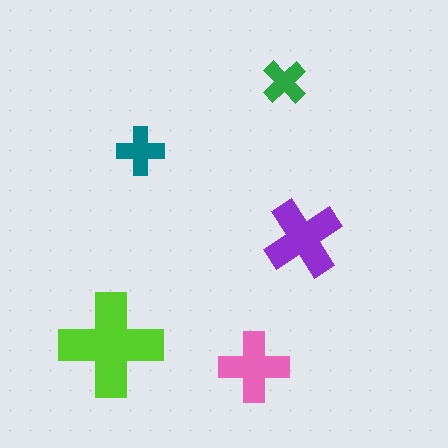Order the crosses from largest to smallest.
the lime one, the purple one, the pink one, the teal one, the green one.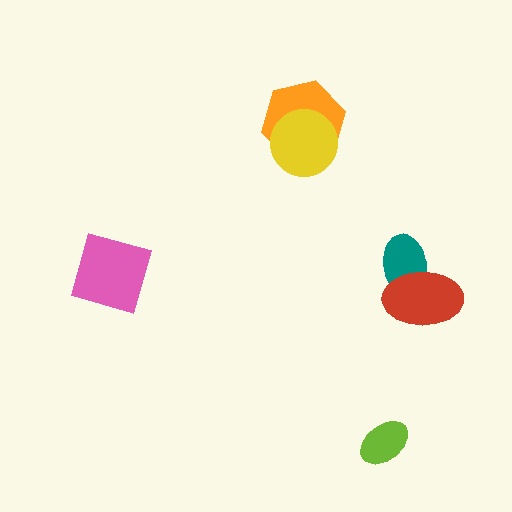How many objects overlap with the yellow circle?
1 object overlaps with the yellow circle.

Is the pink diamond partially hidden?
No, no other shape covers it.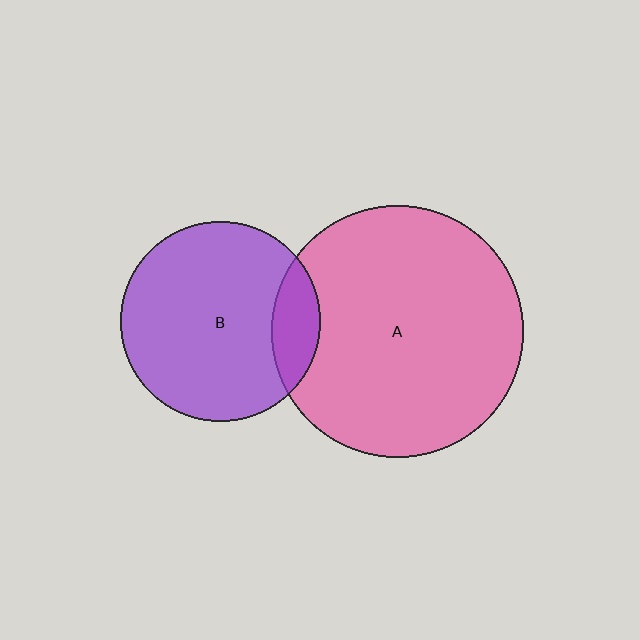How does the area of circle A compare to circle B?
Approximately 1.6 times.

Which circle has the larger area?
Circle A (pink).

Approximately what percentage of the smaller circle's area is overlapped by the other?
Approximately 15%.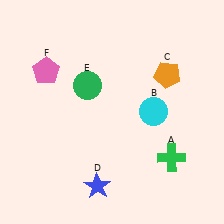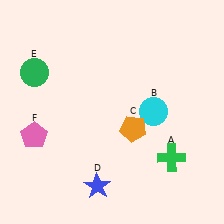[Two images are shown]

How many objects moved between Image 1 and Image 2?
3 objects moved between the two images.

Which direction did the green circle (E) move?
The green circle (E) moved left.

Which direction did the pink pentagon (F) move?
The pink pentagon (F) moved down.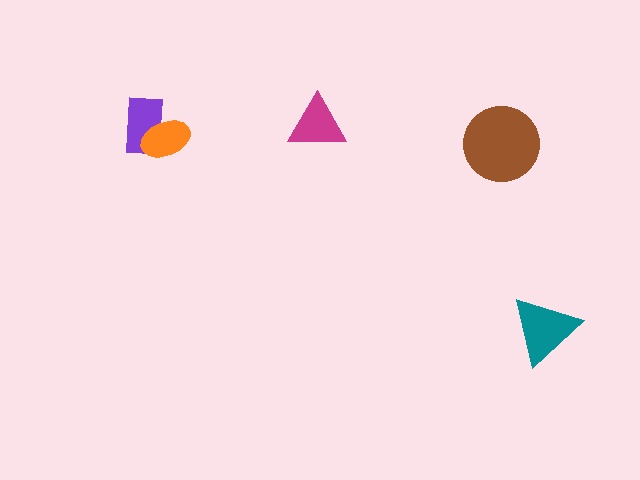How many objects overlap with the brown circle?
0 objects overlap with the brown circle.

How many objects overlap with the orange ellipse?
1 object overlaps with the orange ellipse.